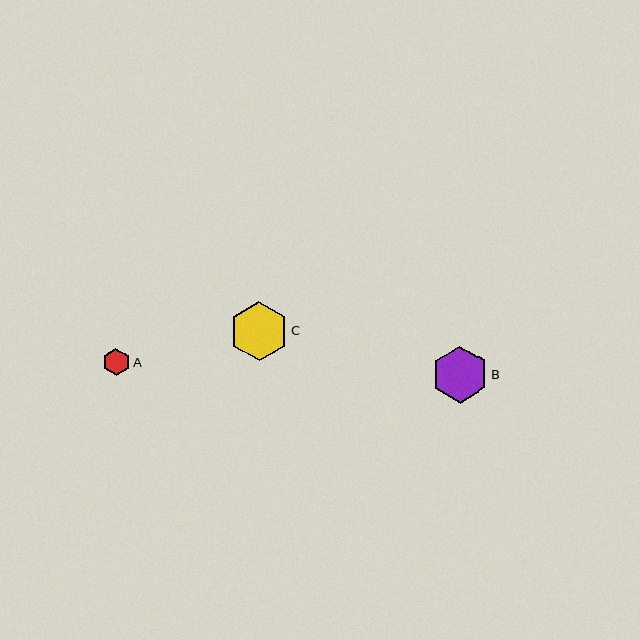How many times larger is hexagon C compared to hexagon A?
Hexagon C is approximately 2.1 times the size of hexagon A.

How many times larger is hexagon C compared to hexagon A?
Hexagon C is approximately 2.1 times the size of hexagon A.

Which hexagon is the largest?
Hexagon C is the largest with a size of approximately 59 pixels.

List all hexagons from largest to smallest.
From largest to smallest: C, B, A.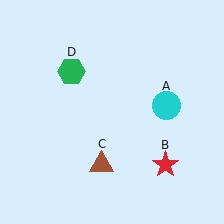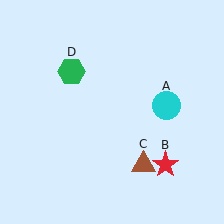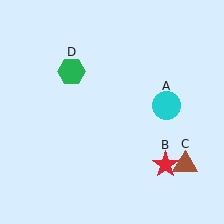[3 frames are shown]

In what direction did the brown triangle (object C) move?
The brown triangle (object C) moved right.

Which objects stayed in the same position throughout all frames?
Cyan circle (object A) and red star (object B) and green hexagon (object D) remained stationary.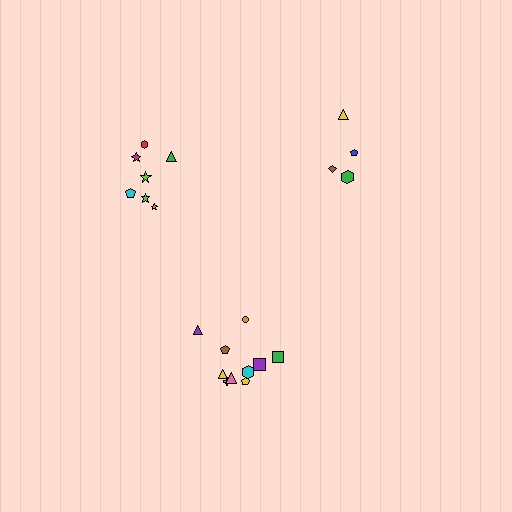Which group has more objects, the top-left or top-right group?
The top-left group.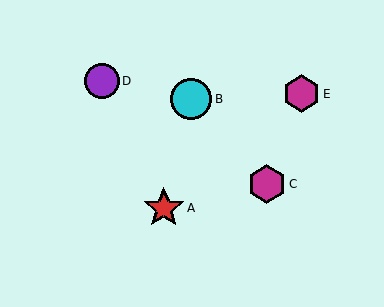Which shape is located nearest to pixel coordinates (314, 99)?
The magenta hexagon (labeled E) at (301, 94) is nearest to that location.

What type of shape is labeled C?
Shape C is a magenta hexagon.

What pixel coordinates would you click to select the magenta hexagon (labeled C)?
Click at (267, 184) to select the magenta hexagon C.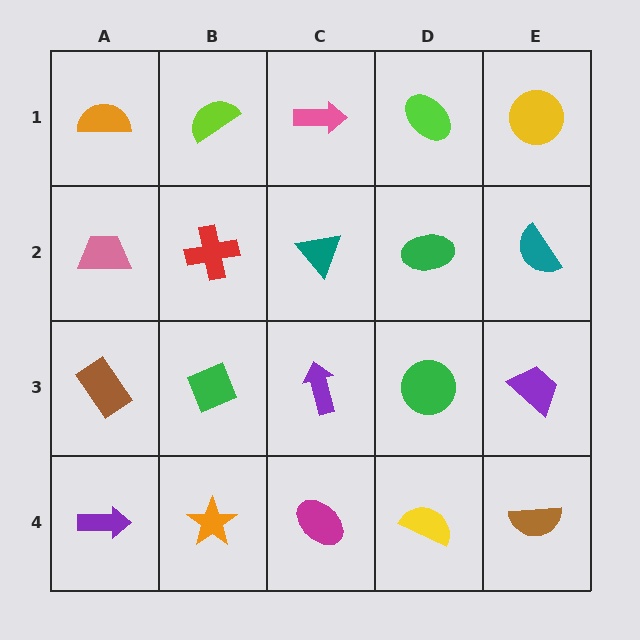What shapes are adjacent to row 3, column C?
A teal triangle (row 2, column C), a magenta ellipse (row 4, column C), a green diamond (row 3, column B), a green circle (row 3, column D).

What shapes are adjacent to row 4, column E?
A purple trapezoid (row 3, column E), a yellow semicircle (row 4, column D).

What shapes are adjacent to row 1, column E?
A teal semicircle (row 2, column E), a lime ellipse (row 1, column D).